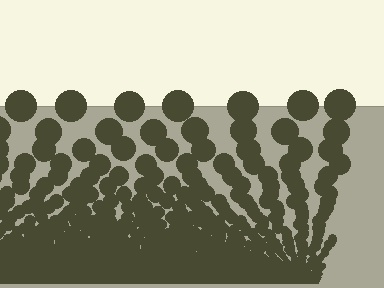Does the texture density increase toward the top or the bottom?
Density increases toward the bottom.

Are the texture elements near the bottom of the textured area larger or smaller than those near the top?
Smaller. The gradient is inverted — elements near the bottom are smaller and denser.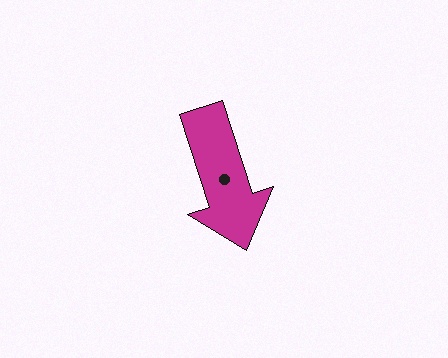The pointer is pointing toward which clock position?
Roughly 5 o'clock.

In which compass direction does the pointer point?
South.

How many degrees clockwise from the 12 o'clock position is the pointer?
Approximately 163 degrees.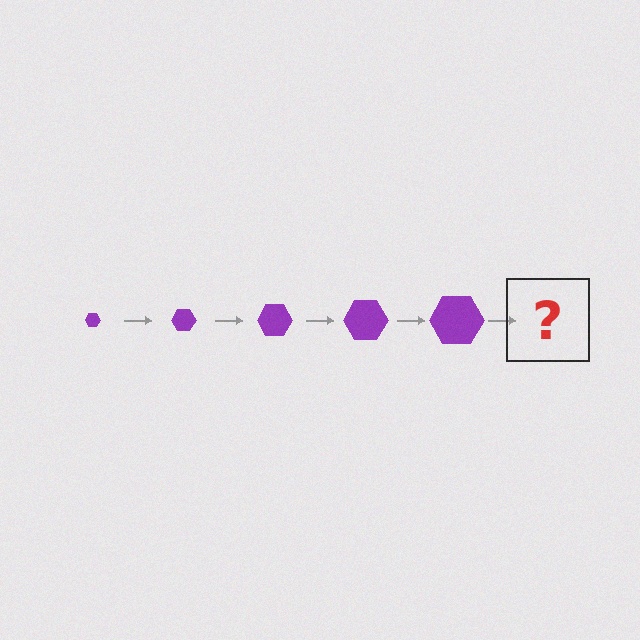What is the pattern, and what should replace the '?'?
The pattern is that the hexagon gets progressively larger each step. The '?' should be a purple hexagon, larger than the previous one.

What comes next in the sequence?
The next element should be a purple hexagon, larger than the previous one.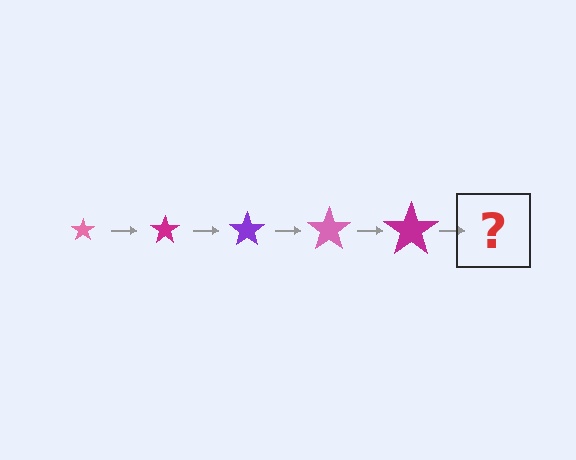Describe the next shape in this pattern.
It should be a purple star, larger than the previous one.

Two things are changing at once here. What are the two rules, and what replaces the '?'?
The two rules are that the star grows larger each step and the color cycles through pink, magenta, and purple. The '?' should be a purple star, larger than the previous one.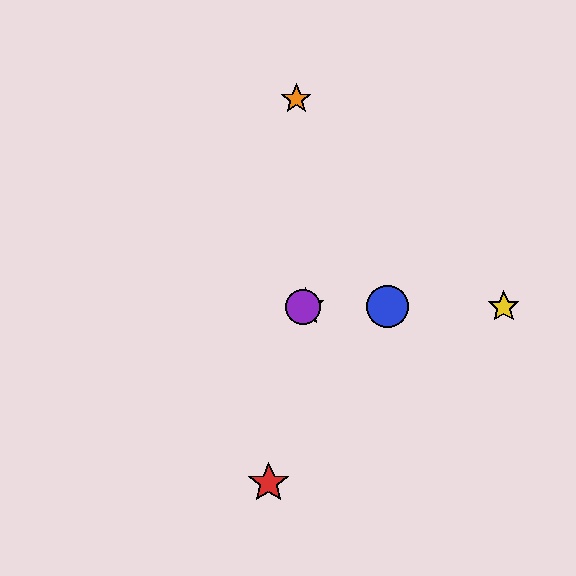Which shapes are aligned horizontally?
The blue circle, the green star, the yellow star, the purple circle are aligned horizontally.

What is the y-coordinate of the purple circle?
The purple circle is at y≈307.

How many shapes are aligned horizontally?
4 shapes (the blue circle, the green star, the yellow star, the purple circle) are aligned horizontally.